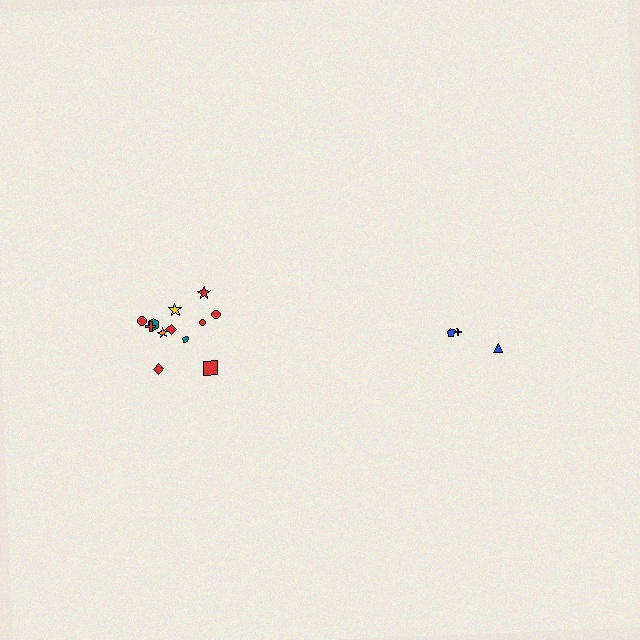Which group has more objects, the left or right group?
The left group.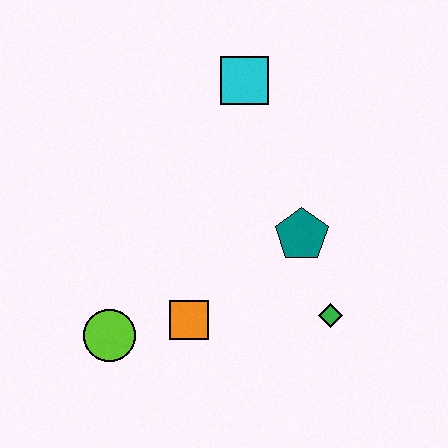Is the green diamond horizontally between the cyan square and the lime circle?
No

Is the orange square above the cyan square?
No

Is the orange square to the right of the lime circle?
Yes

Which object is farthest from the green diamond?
The cyan square is farthest from the green diamond.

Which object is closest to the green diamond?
The teal pentagon is closest to the green diamond.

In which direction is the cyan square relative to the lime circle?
The cyan square is above the lime circle.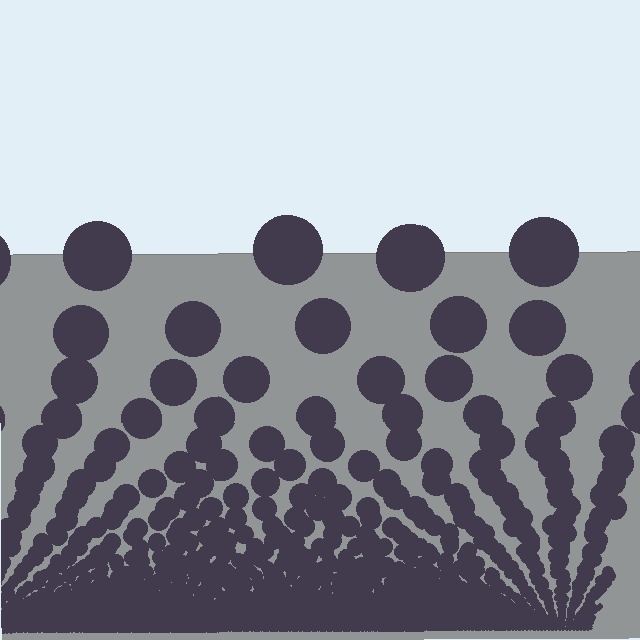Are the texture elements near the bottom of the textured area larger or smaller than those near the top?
Smaller. The gradient is inverted — elements near the bottom are smaller and denser.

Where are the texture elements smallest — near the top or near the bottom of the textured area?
Near the bottom.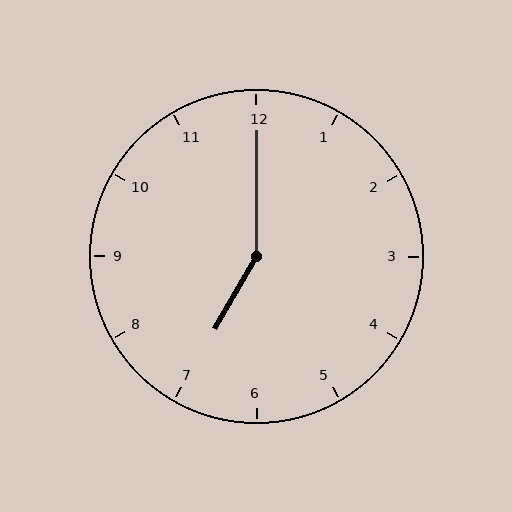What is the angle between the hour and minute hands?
Approximately 150 degrees.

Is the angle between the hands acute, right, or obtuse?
It is obtuse.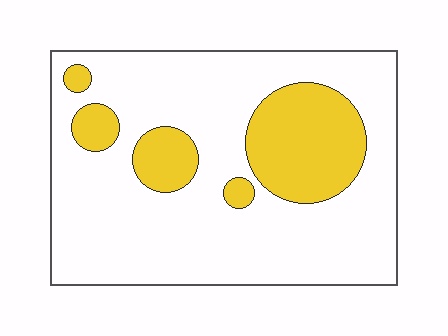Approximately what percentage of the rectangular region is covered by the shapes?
Approximately 25%.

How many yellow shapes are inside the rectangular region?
5.